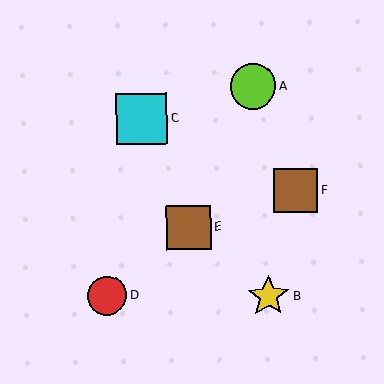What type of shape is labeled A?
Shape A is a lime circle.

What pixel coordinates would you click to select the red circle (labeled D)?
Click at (107, 296) to select the red circle D.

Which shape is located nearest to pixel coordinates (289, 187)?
The brown square (labeled F) at (295, 191) is nearest to that location.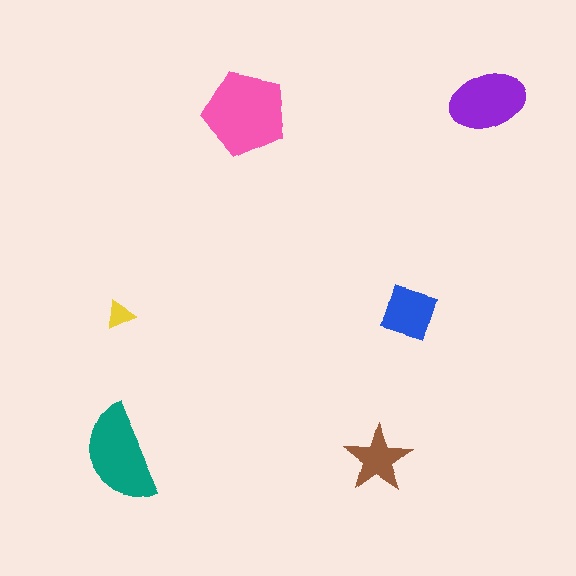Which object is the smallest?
The yellow triangle.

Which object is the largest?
The pink pentagon.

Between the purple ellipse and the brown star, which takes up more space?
The purple ellipse.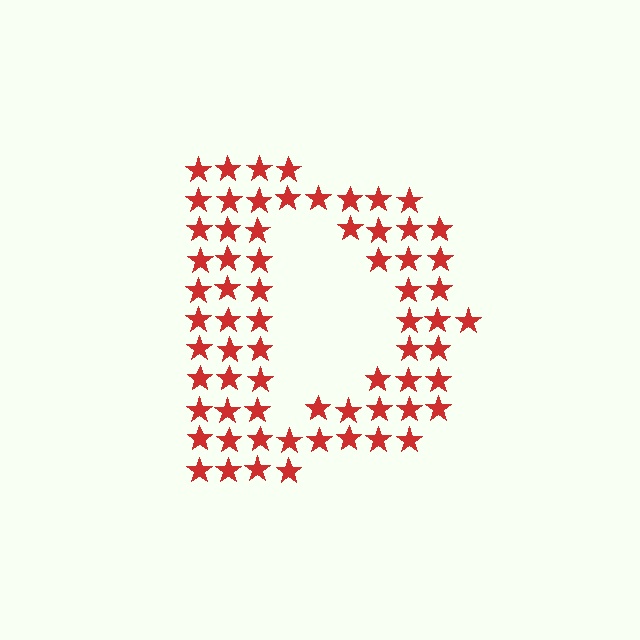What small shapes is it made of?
It is made of small stars.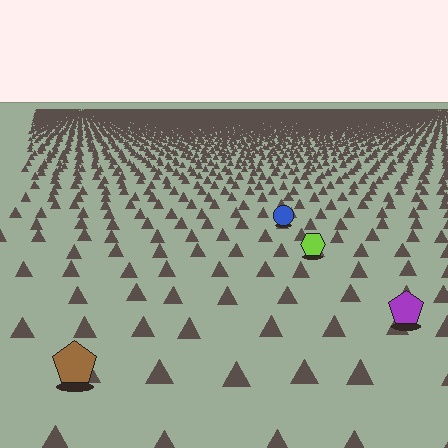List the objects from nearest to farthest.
From nearest to farthest: the brown pentagon, the purple pentagon, the lime hexagon, the blue circle.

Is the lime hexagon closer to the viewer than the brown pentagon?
No. The brown pentagon is closer — you can tell from the texture gradient: the ground texture is coarser near it.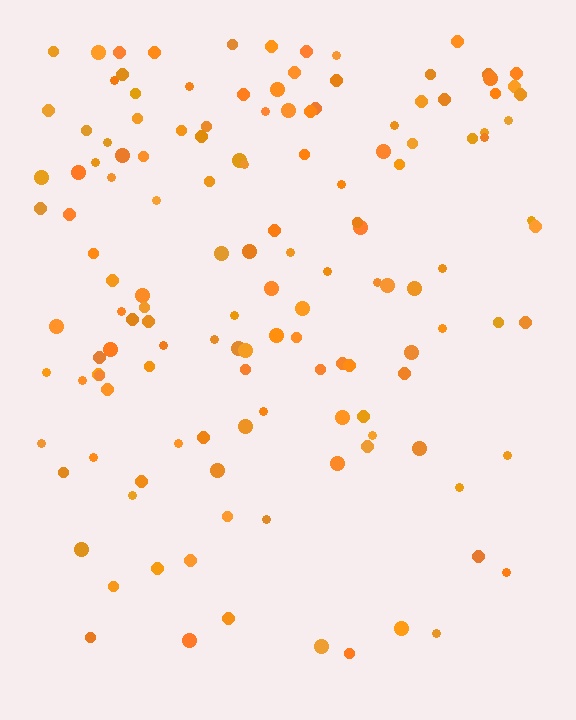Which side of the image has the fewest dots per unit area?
The bottom.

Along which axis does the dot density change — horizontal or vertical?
Vertical.